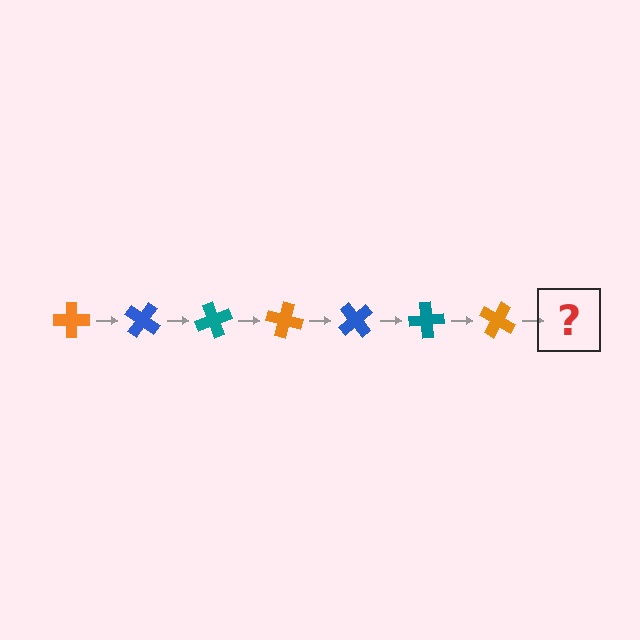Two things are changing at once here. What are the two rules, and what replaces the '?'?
The two rules are that it rotates 35 degrees each step and the color cycles through orange, blue, and teal. The '?' should be a blue cross, rotated 245 degrees from the start.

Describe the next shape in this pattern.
It should be a blue cross, rotated 245 degrees from the start.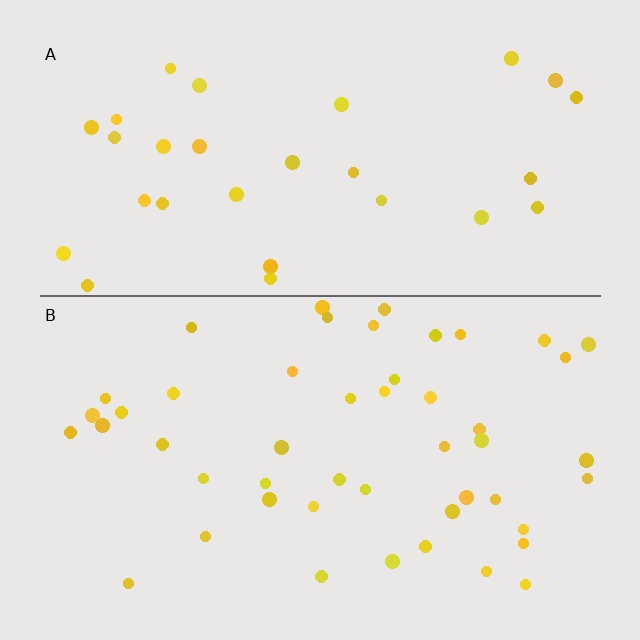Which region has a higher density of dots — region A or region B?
B (the bottom).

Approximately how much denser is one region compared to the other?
Approximately 1.6× — region B over region A.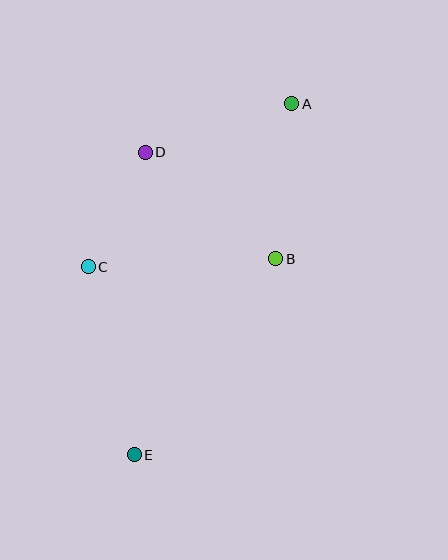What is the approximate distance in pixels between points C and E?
The distance between C and E is approximately 193 pixels.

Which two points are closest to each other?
Points C and D are closest to each other.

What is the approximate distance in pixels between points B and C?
The distance between B and C is approximately 188 pixels.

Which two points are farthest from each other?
Points A and E are farthest from each other.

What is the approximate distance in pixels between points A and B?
The distance between A and B is approximately 156 pixels.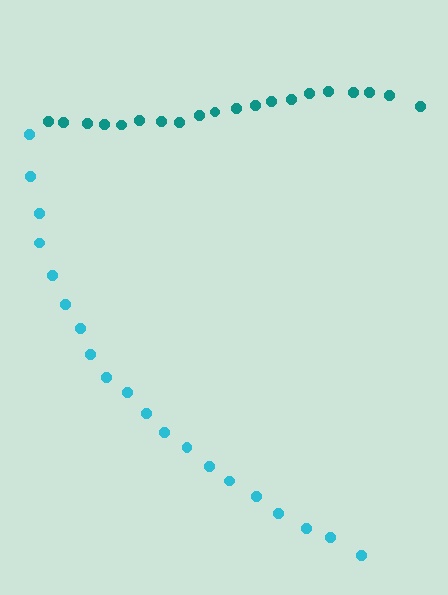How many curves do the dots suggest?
There are 2 distinct paths.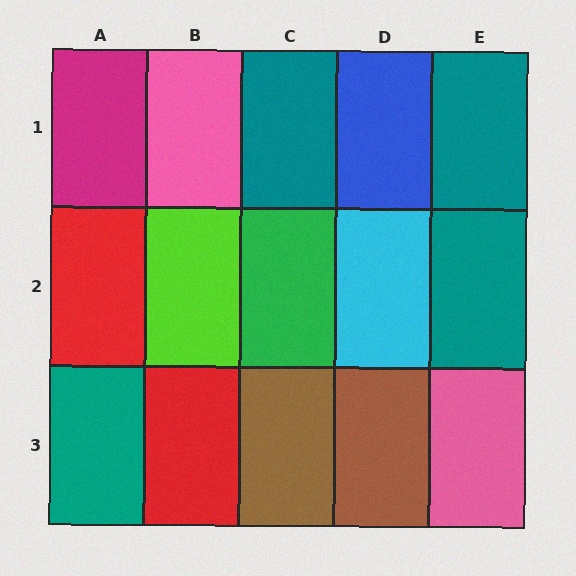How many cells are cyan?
1 cell is cyan.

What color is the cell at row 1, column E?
Teal.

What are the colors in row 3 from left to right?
Teal, red, brown, brown, pink.